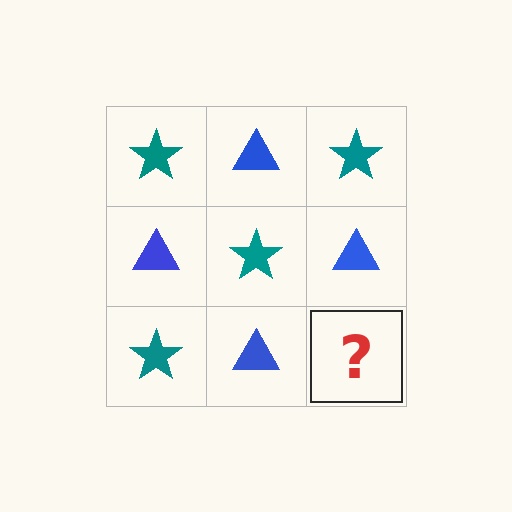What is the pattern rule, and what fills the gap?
The rule is that it alternates teal star and blue triangle in a checkerboard pattern. The gap should be filled with a teal star.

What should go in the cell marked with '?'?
The missing cell should contain a teal star.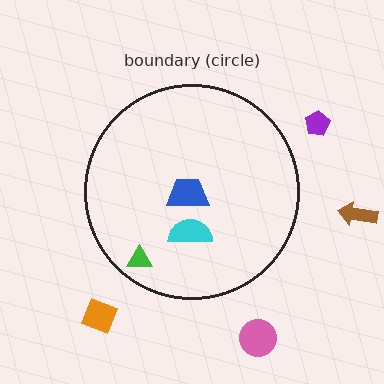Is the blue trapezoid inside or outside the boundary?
Inside.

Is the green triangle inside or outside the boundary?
Inside.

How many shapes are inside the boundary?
3 inside, 4 outside.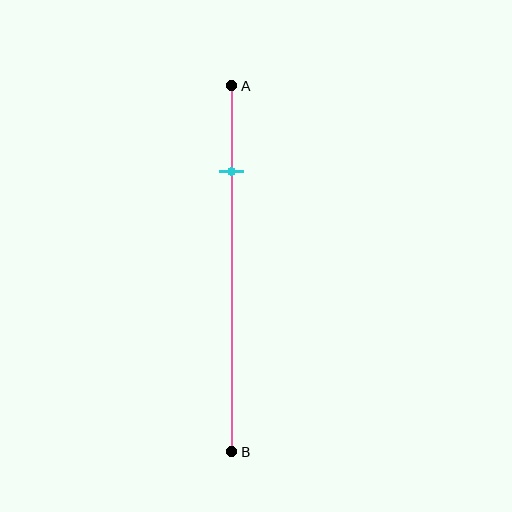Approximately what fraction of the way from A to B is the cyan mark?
The cyan mark is approximately 25% of the way from A to B.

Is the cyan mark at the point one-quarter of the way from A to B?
Yes, the mark is approximately at the one-quarter point.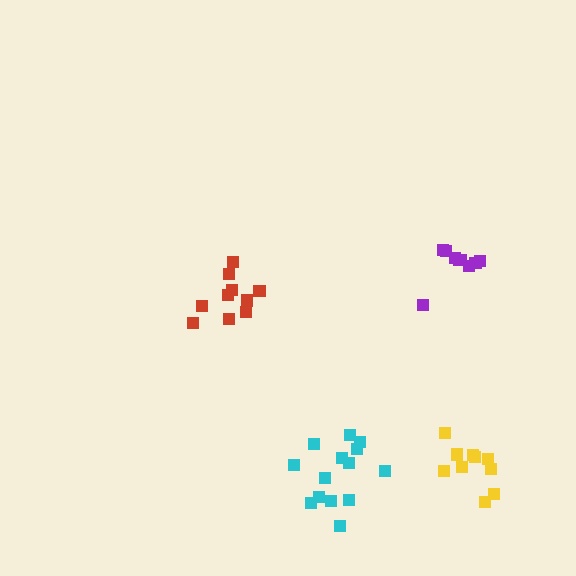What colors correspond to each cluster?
The clusters are colored: purple, red, cyan, yellow.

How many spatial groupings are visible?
There are 4 spatial groupings.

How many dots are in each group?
Group 1: 9 dots, Group 2: 11 dots, Group 3: 14 dots, Group 4: 10 dots (44 total).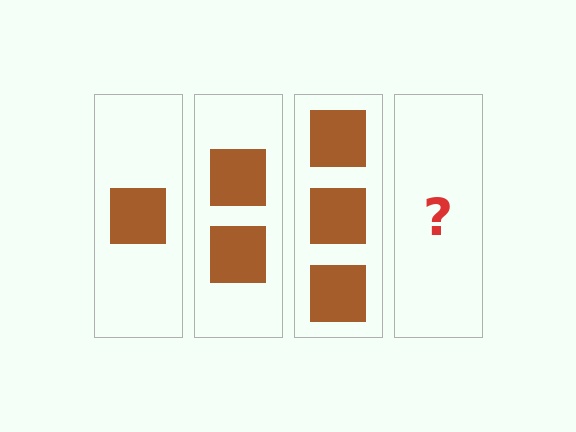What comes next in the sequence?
The next element should be 4 squares.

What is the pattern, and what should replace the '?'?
The pattern is that each step adds one more square. The '?' should be 4 squares.